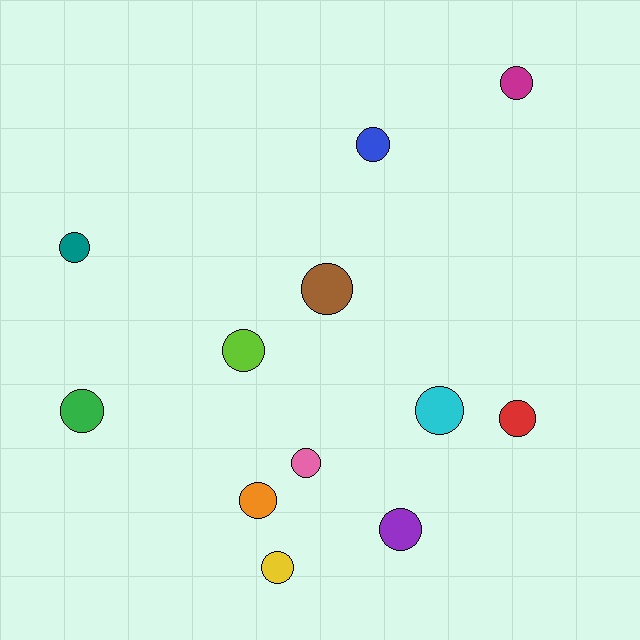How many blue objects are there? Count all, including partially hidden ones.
There is 1 blue object.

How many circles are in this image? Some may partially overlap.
There are 12 circles.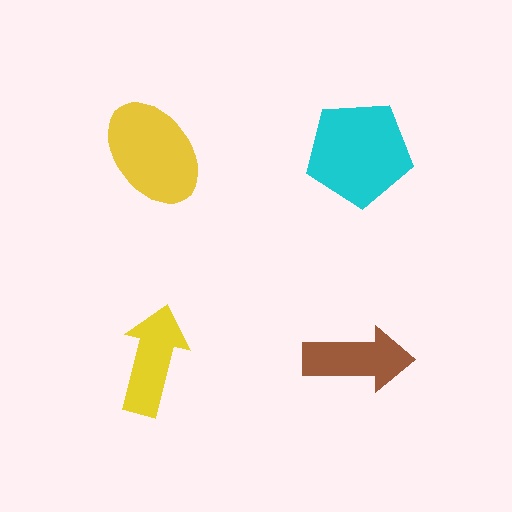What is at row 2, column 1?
A yellow arrow.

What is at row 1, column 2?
A cyan pentagon.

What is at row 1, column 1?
A yellow ellipse.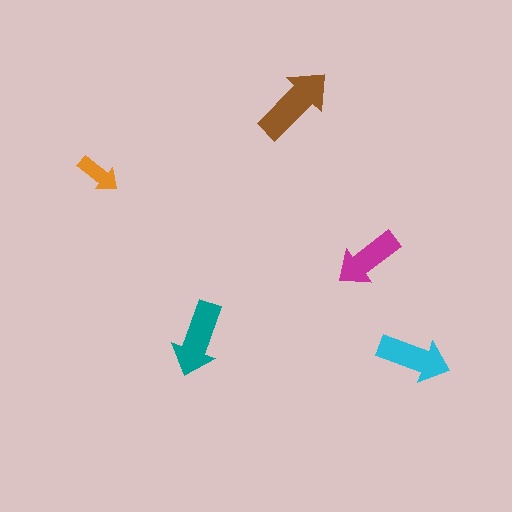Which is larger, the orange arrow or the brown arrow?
The brown one.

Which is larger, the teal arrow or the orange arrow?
The teal one.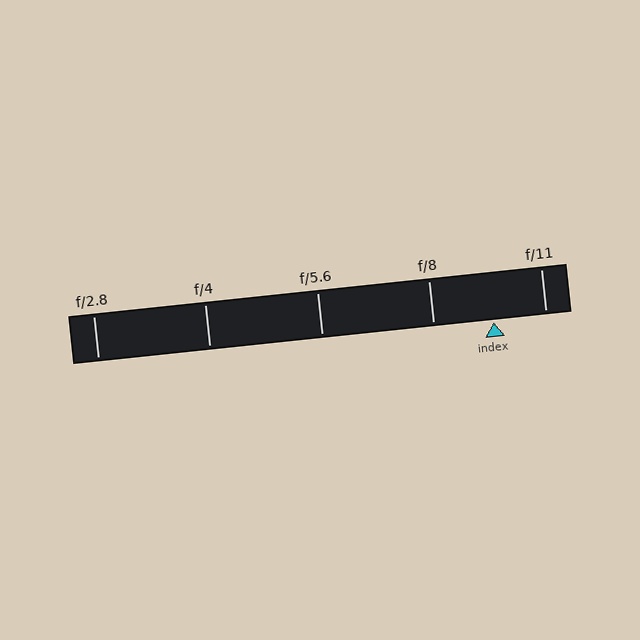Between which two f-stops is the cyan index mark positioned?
The index mark is between f/8 and f/11.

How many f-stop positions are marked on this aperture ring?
There are 5 f-stop positions marked.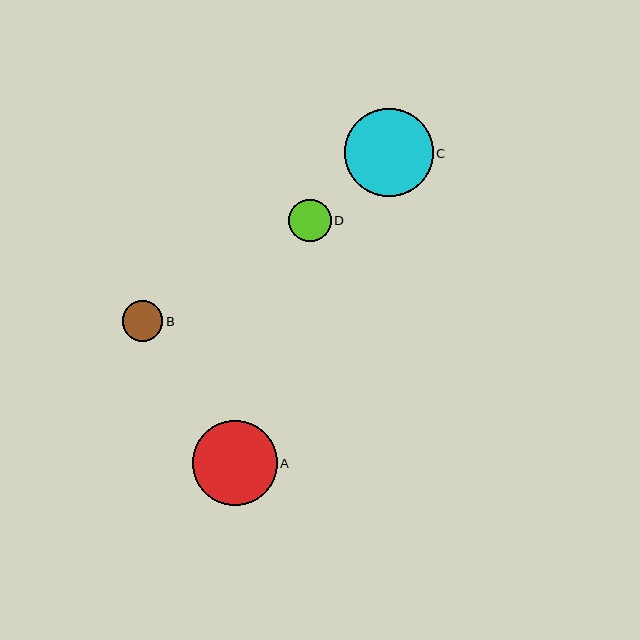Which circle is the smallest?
Circle B is the smallest with a size of approximately 41 pixels.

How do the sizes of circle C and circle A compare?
Circle C and circle A are approximately the same size.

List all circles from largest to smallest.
From largest to smallest: C, A, D, B.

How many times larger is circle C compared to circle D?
Circle C is approximately 2.1 times the size of circle D.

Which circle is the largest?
Circle C is the largest with a size of approximately 88 pixels.